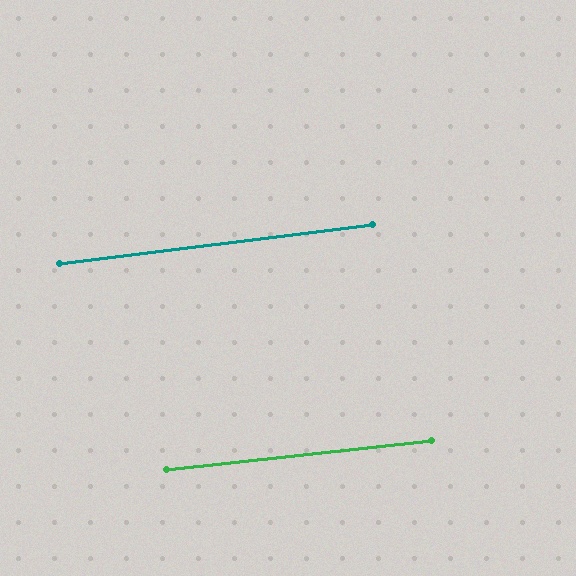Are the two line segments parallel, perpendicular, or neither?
Parallel — their directions differ by only 0.9°.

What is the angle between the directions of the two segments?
Approximately 1 degree.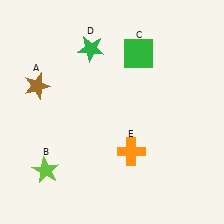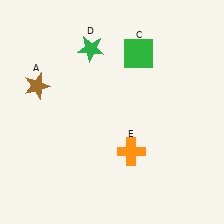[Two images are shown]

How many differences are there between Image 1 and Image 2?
There is 1 difference between the two images.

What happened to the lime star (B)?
The lime star (B) was removed in Image 2. It was in the bottom-left area of Image 1.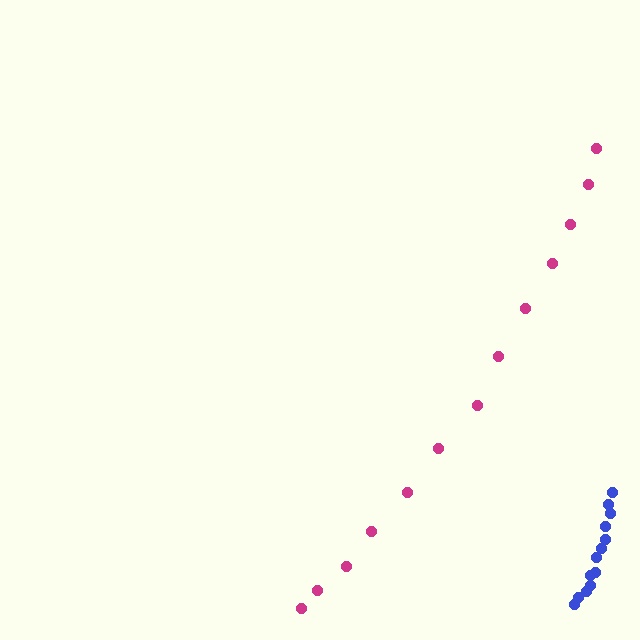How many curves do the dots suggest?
There are 2 distinct paths.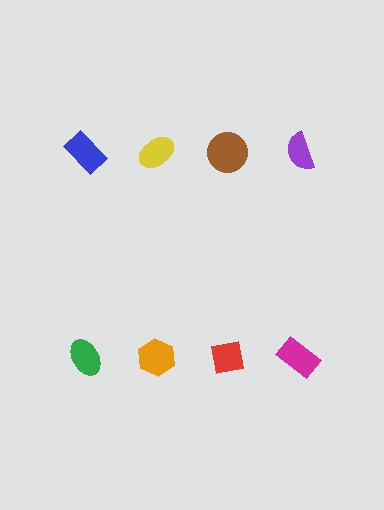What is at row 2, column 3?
A red square.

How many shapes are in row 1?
4 shapes.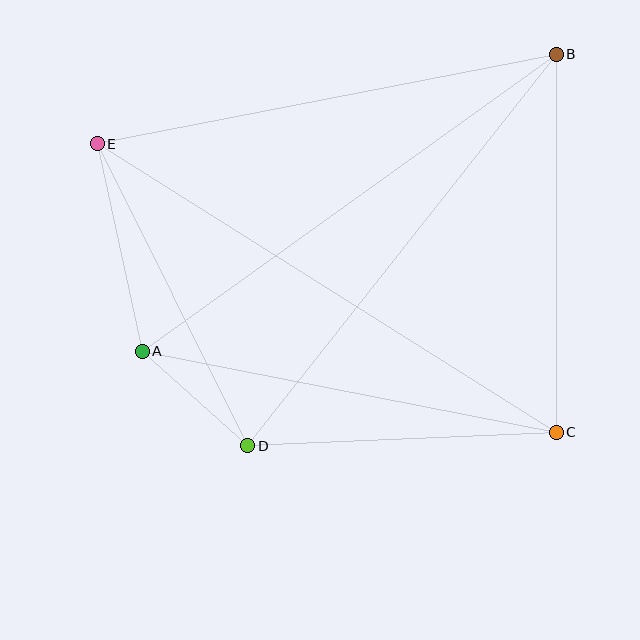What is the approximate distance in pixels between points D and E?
The distance between D and E is approximately 337 pixels.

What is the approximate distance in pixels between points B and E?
The distance between B and E is approximately 468 pixels.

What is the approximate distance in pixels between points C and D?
The distance between C and D is approximately 309 pixels.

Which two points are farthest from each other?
Points C and E are farthest from each other.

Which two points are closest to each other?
Points A and D are closest to each other.